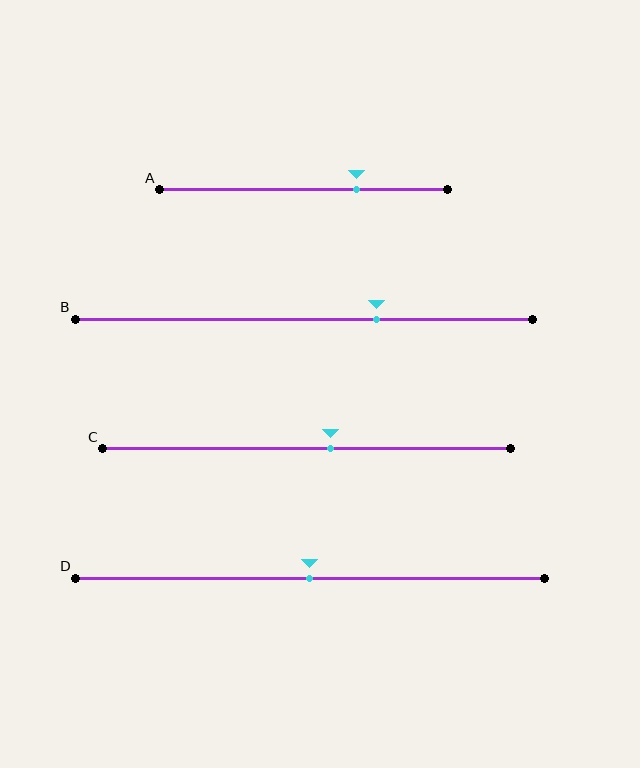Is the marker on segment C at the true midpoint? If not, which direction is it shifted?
No, the marker on segment C is shifted to the right by about 6% of the segment length.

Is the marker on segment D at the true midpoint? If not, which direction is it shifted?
Yes, the marker on segment D is at the true midpoint.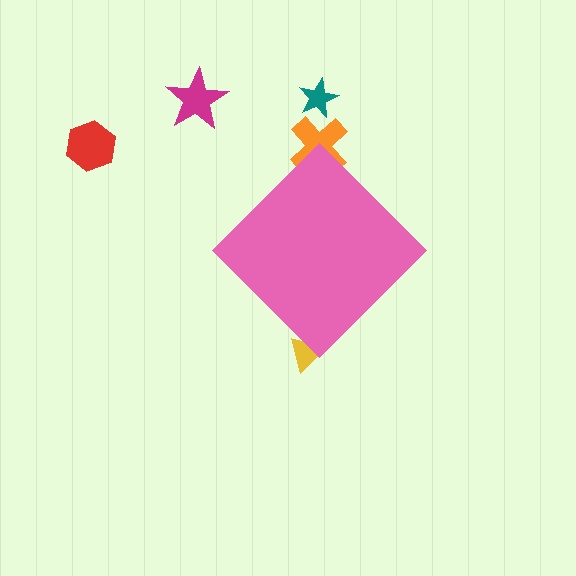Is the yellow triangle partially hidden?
Yes, the yellow triangle is partially hidden behind the pink diamond.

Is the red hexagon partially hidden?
No, the red hexagon is fully visible.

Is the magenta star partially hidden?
No, the magenta star is fully visible.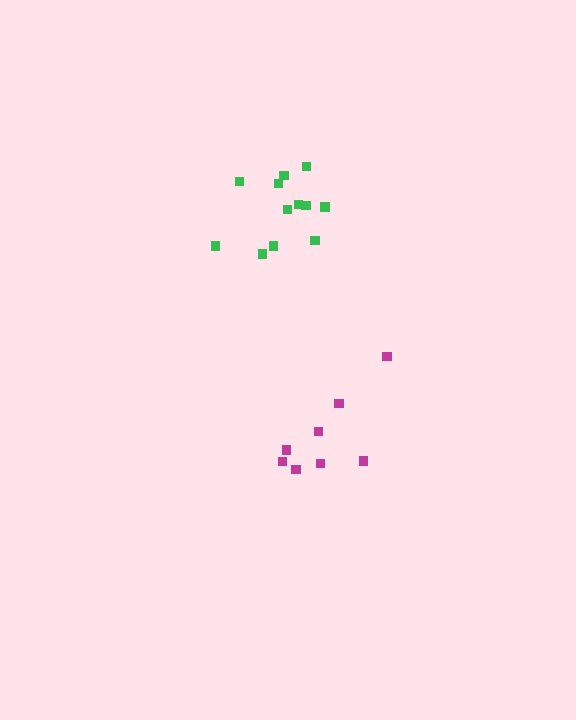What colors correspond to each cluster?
The clusters are colored: green, magenta.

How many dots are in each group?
Group 1: 12 dots, Group 2: 8 dots (20 total).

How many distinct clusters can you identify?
There are 2 distinct clusters.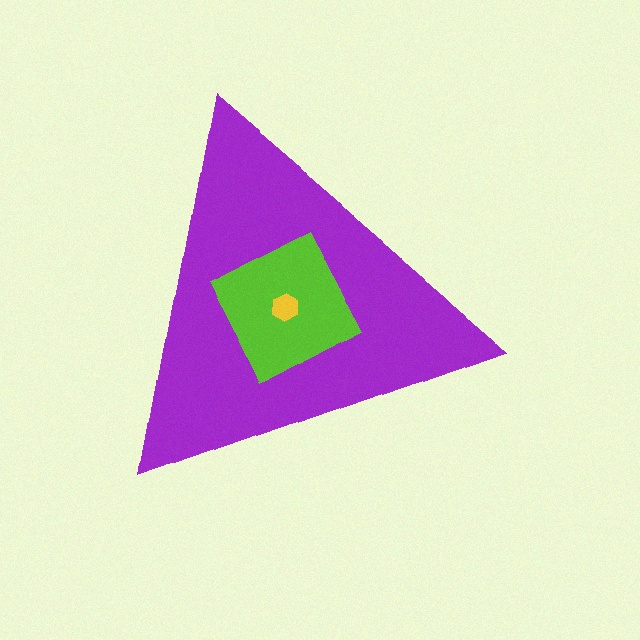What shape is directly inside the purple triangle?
The lime square.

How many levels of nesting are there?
3.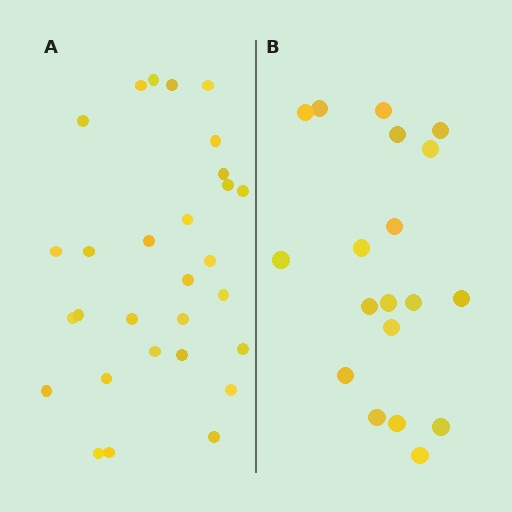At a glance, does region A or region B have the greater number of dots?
Region A (the left region) has more dots.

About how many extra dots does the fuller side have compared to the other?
Region A has roughly 10 or so more dots than region B.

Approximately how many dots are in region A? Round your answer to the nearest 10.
About 30 dots. (The exact count is 29, which rounds to 30.)